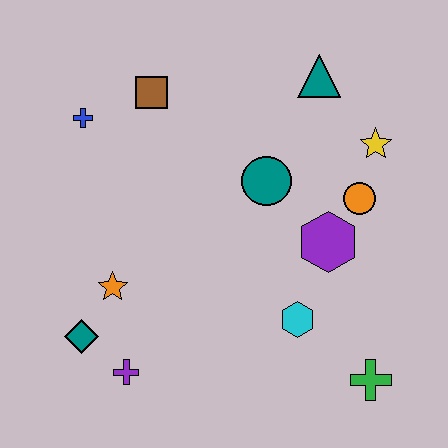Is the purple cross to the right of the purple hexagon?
No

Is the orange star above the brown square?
No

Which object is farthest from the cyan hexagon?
The blue cross is farthest from the cyan hexagon.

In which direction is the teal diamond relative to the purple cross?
The teal diamond is to the left of the purple cross.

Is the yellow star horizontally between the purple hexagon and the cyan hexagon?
No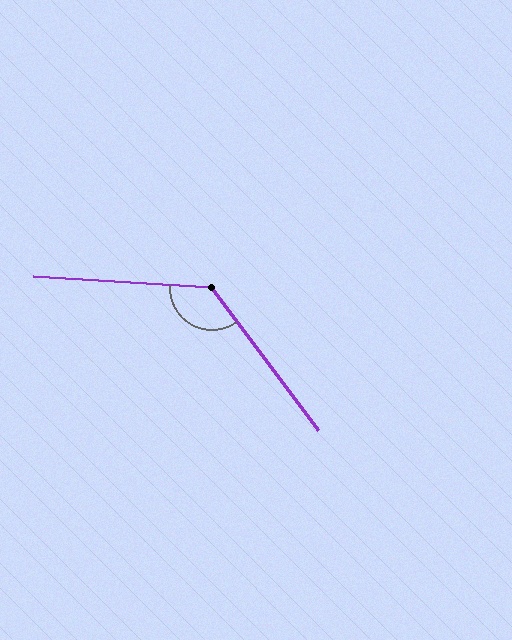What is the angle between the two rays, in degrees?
Approximately 130 degrees.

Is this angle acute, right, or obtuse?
It is obtuse.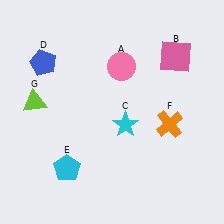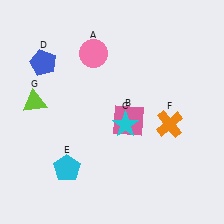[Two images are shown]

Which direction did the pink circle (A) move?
The pink circle (A) moved left.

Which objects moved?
The objects that moved are: the pink circle (A), the pink square (B).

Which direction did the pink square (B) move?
The pink square (B) moved down.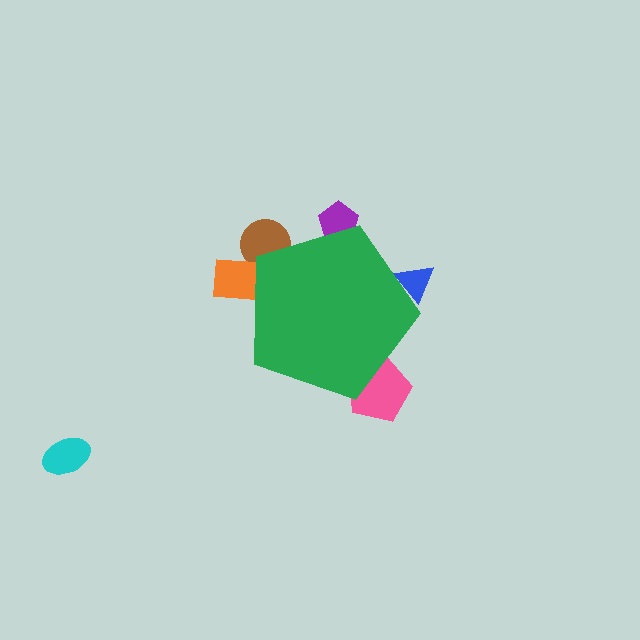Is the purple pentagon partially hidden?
Yes, the purple pentagon is partially hidden behind the green pentagon.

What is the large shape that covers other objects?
A green pentagon.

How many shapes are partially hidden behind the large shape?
5 shapes are partially hidden.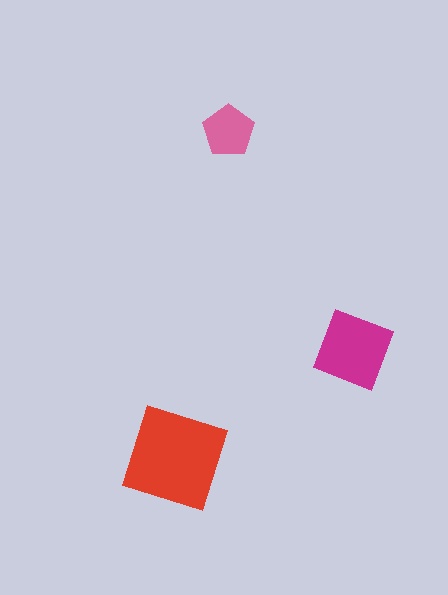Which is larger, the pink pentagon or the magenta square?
The magenta square.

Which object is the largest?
The red diamond.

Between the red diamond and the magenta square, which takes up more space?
The red diamond.